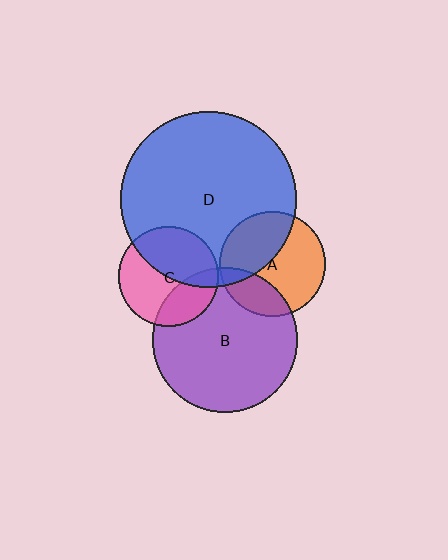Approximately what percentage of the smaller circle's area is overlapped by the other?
Approximately 45%.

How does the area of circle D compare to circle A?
Approximately 2.8 times.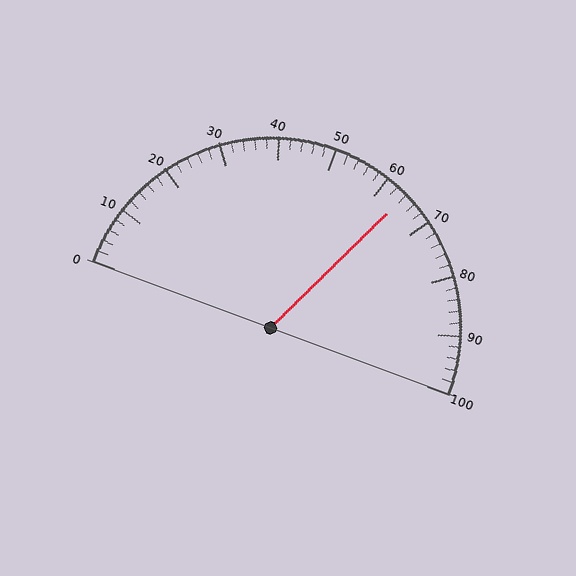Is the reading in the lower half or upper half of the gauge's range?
The reading is in the upper half of the range (0 to 100).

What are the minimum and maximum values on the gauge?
The gauge ranges from 0 to 100.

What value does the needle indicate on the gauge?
The needle indicates approximately 64.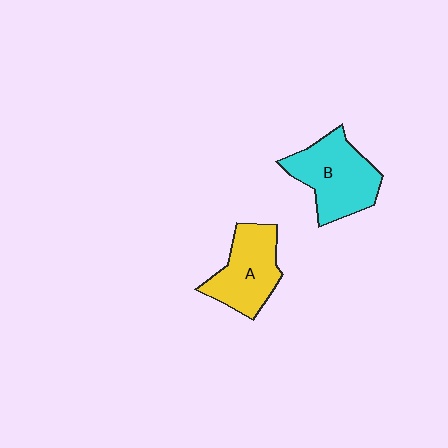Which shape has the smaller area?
Shape A (yellow).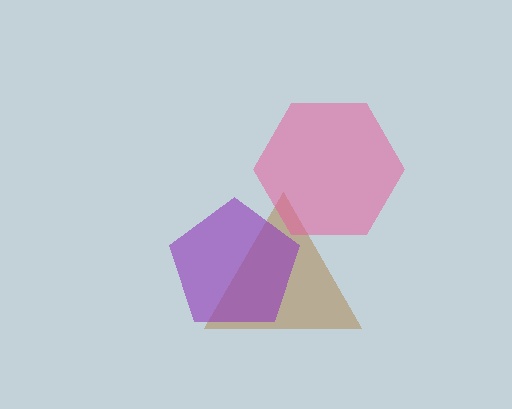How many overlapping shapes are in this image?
There are 3 overlapping shapes in the image.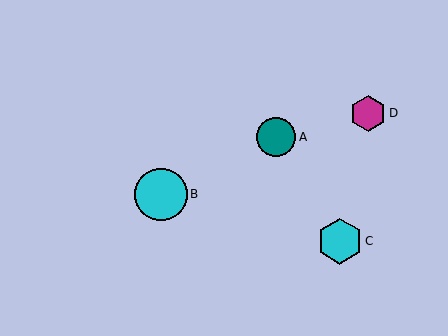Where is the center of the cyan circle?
The center of the cyan circle is at (161, 194).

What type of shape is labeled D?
Shape D is a magenta hexagon.